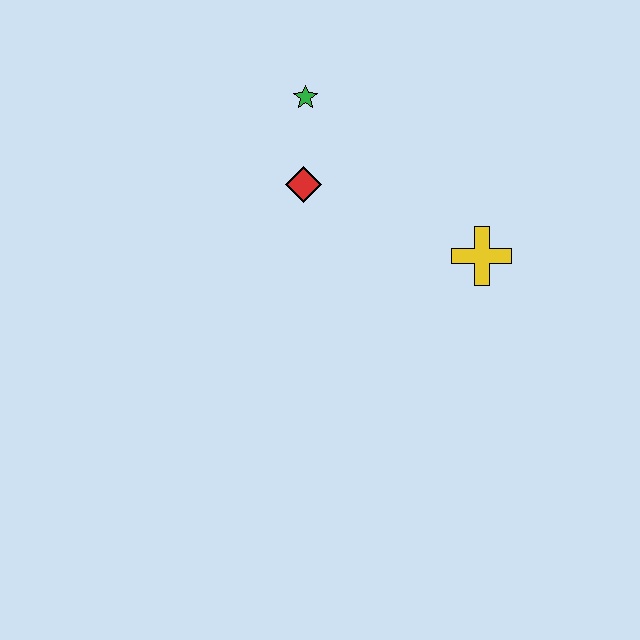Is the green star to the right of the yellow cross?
No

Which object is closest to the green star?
The red diamond is closest to the green star.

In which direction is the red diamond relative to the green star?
The red diamond is below the green star.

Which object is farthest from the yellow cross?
The green star is farthest from the yellow cross.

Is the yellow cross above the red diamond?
No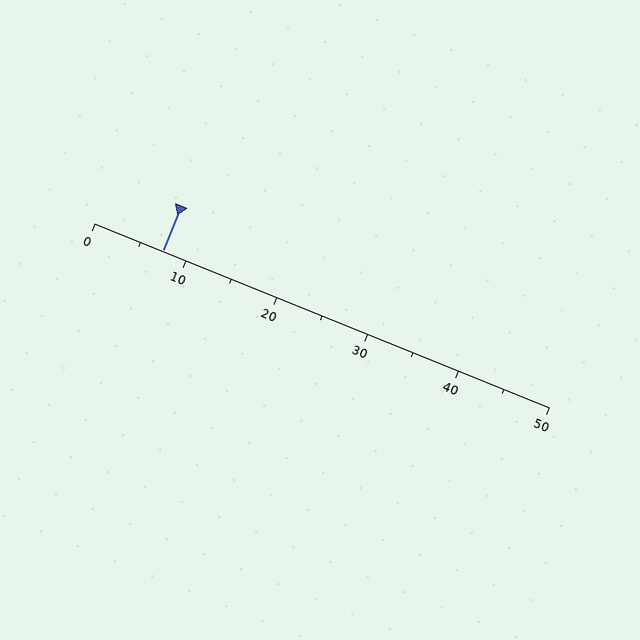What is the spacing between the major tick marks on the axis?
The major ticks are spaced 10 apart.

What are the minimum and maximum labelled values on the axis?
The axis runs from 0 to 50.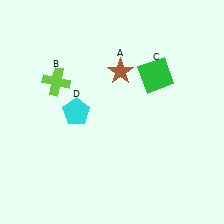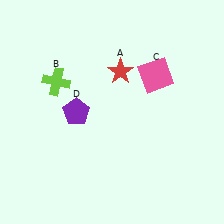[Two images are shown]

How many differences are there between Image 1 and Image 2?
There are 3 differences between the two images.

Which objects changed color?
A changed from brown to red. C changed from green to pink. D changed from cyan to purple.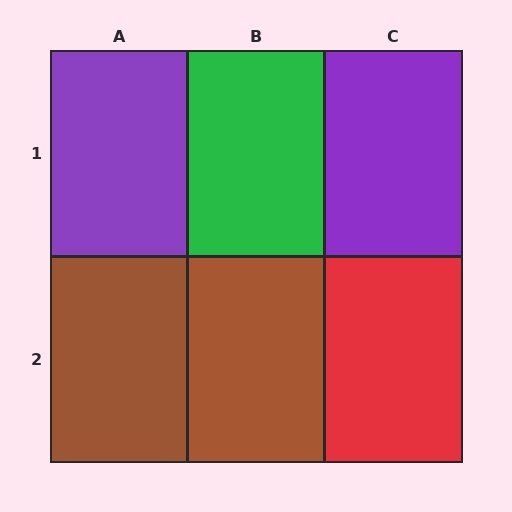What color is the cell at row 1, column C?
Purple.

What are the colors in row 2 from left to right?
Brown, brown, red.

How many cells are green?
1 cell is green.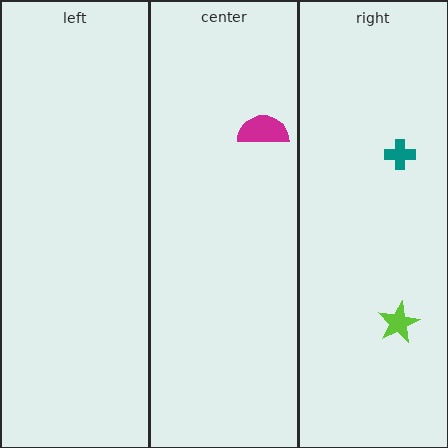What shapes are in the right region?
The lime star, the teal cross.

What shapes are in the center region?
The magenta semicircle.